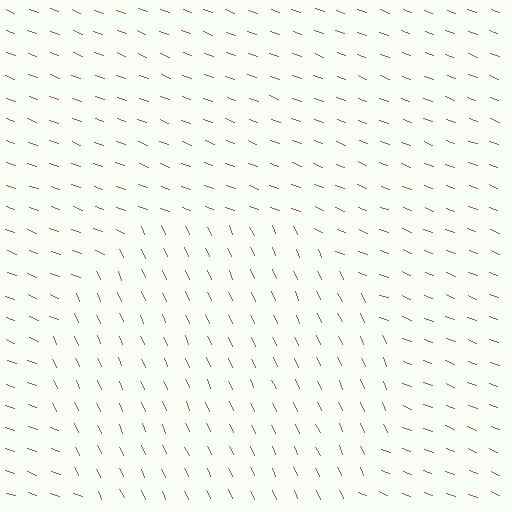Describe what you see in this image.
The image is filled with small brown line segments. A circle region in the image has lines oriented differently from the surrounding lines, creating a visible texture boundary.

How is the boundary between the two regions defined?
The boundary is defined purely by a change in line orientation (approximately 45 degrees difference). All lines are the same color and thickness.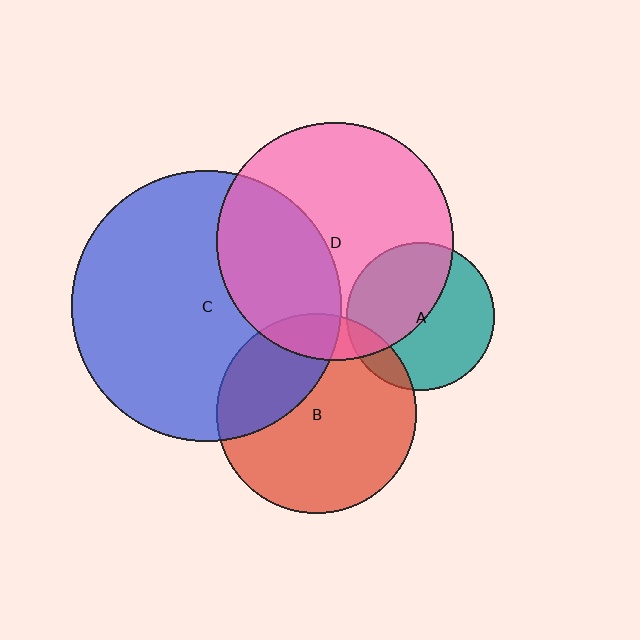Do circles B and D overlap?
Yes.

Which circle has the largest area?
Circle C (blue).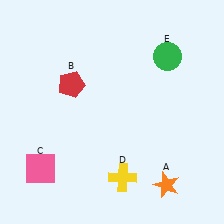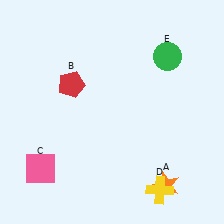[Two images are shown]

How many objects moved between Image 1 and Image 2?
1 object moved between the two images.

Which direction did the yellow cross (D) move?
The yellow cross (D) moved right.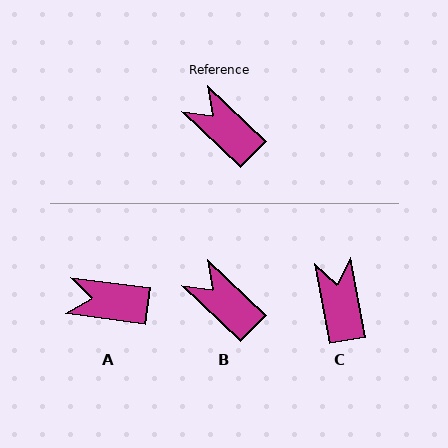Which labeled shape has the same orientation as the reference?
B.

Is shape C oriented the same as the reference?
No, it is off by about 36 degrees.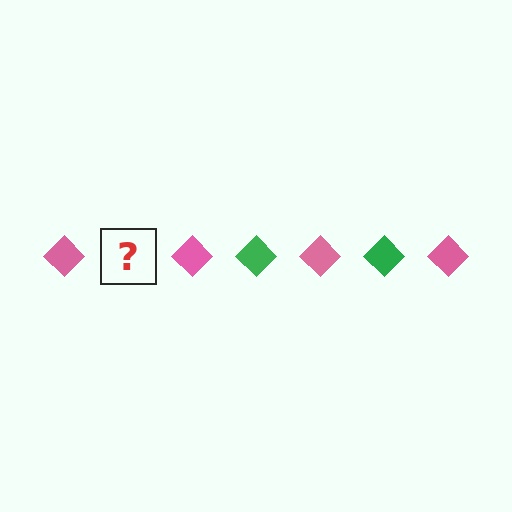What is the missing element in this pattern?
The missing element is a green diamond.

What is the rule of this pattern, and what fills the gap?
The rule is that the pattern cycles through pink, green diamonds. The gap should be filled with a green diamond.